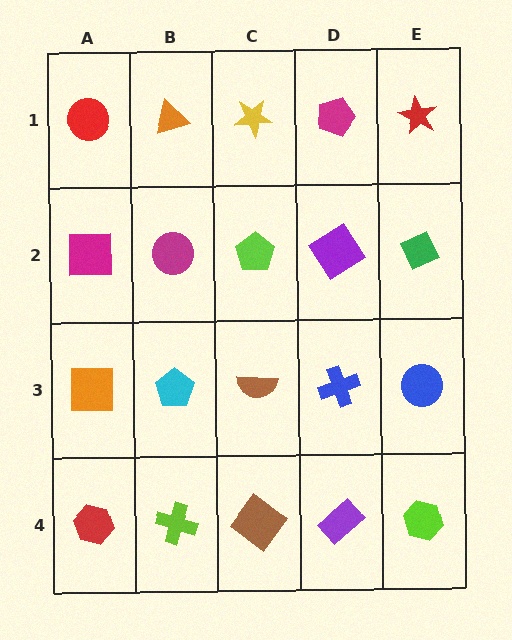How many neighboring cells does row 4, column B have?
3.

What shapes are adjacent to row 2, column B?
An orange triangle (row 1, column B), a cyan pentagon (row 3, column B), a magenta square (row 2, column A), a lime pentagon (row 2, column C).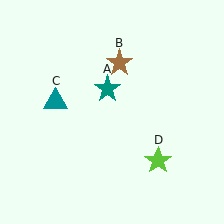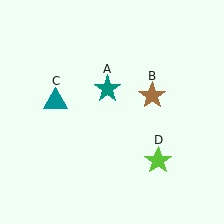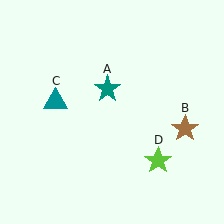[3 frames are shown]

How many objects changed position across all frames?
1 object changed position: brown star (object B).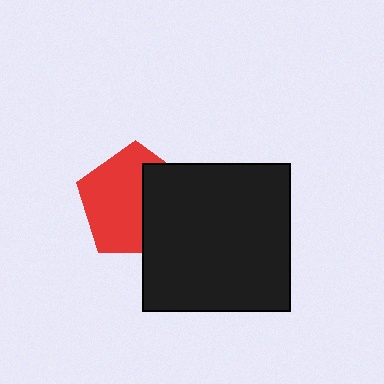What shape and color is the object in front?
The object in front is a black square.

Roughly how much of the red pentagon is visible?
About half of it is visible (roughly 60%).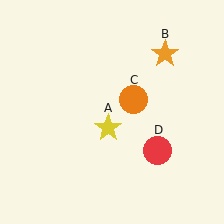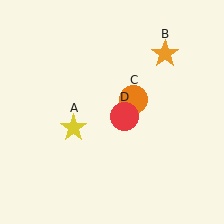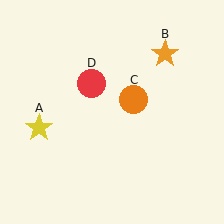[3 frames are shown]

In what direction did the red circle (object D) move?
The red circle (object D) moved up and to the left.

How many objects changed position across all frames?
2 objects changed position: yellow star (object A), red circle (object D).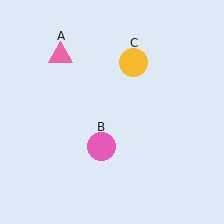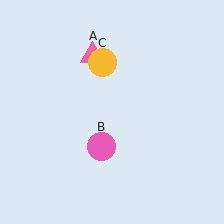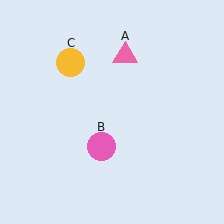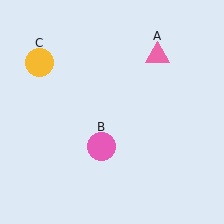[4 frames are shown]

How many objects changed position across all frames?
2 objects changed position: pink triangle (object A), yellow circle (object C).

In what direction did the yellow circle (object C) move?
The yellow circle (object C) moved left.